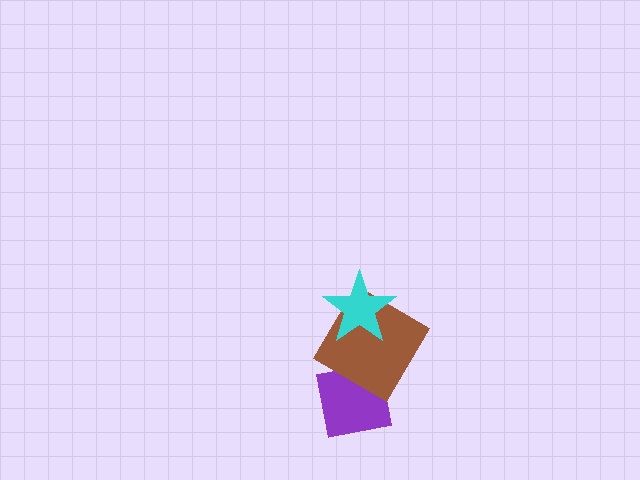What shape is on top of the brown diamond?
The cyan star is on top of the brown diamond.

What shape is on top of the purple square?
The brown diamond is on top of the purple square.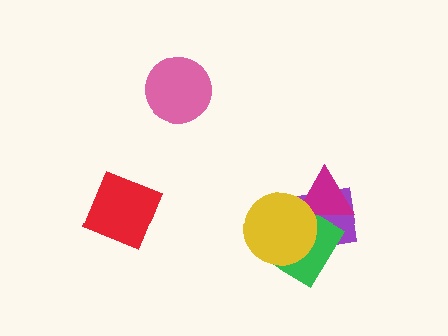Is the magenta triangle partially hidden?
Yes, it is partially covered by another shape.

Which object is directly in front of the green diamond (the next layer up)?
The magenta triangle is directly in front of the green diamond.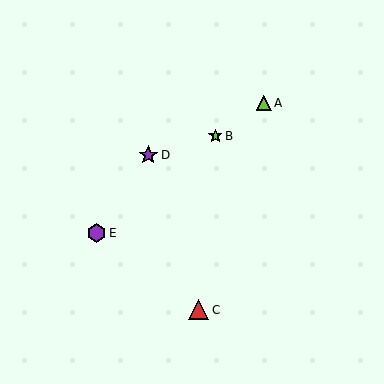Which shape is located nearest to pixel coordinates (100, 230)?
The purple hexagon (labeled E) at (97, 233) is nearest to that location.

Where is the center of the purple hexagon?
The center of the purple hexagon is at (97, 233).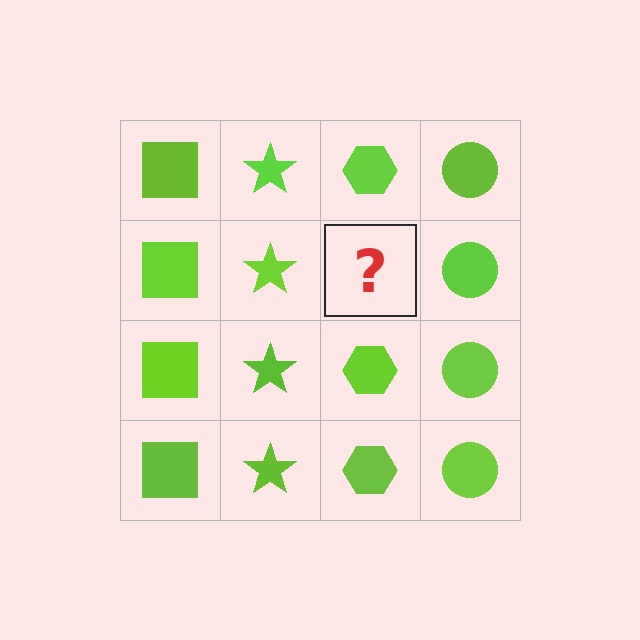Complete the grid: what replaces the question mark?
The question mark should be replaced with a lime hexagon.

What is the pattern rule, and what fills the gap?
The rule is that each column has a consistent shape. The gap should be filled with a lime hexagon.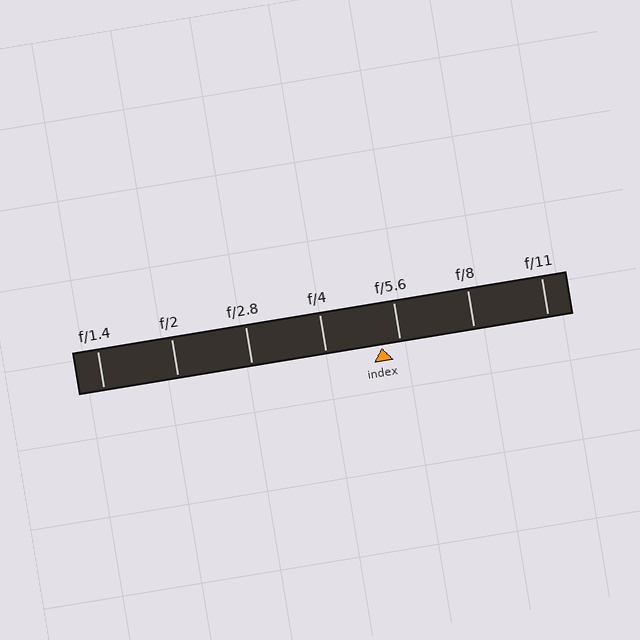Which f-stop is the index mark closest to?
The index mark is closest to f/5.6.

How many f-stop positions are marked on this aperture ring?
There are 7 f-stop positions marked.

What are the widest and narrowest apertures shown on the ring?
The widest aperture shown is f/1.4 and the narrowest is f/11.